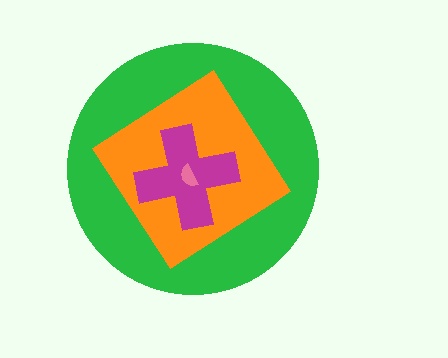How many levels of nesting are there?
4.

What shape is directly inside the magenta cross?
The pink semicircle.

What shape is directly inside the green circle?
The orange diamond.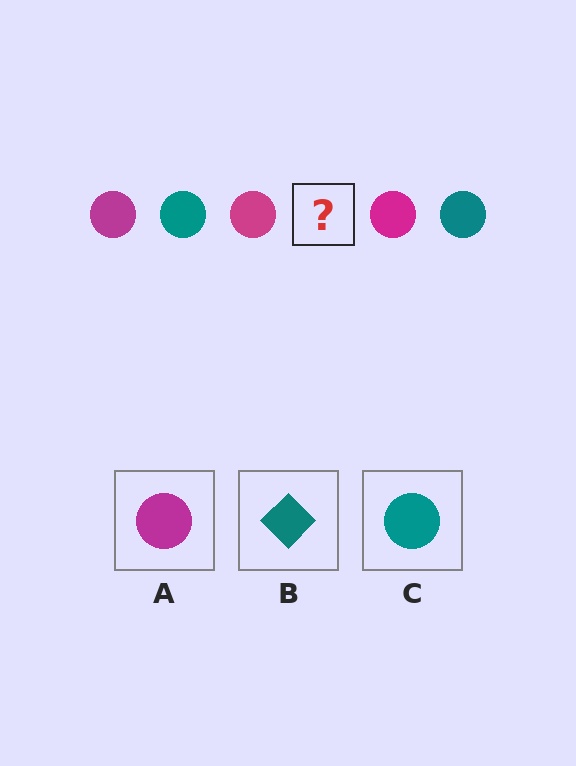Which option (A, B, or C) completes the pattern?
C.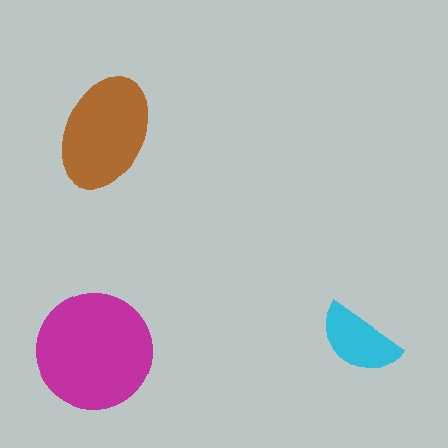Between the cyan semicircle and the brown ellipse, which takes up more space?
The brown ellipse.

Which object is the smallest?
The cyan semicircle.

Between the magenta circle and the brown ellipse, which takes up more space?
The magenta circle.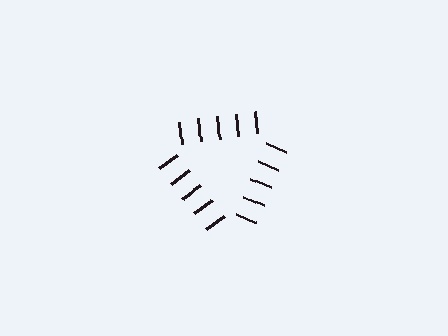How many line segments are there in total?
15 — 5 along each of the 3 edges.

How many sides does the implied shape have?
3 sides — the line-ends trace a triangle.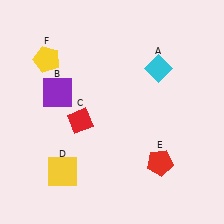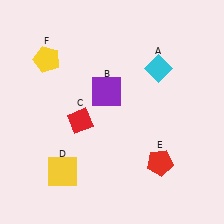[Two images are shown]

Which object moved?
The purple square (B) moved right.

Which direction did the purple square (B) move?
The purple square (B) moved right.